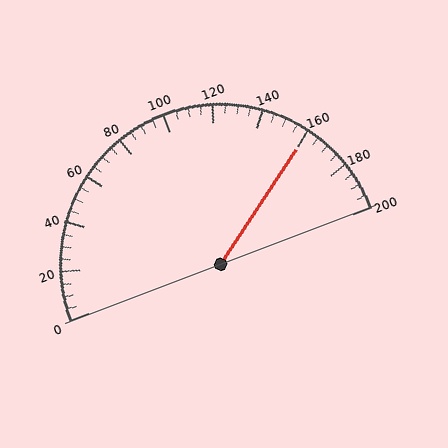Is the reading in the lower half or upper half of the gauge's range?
The reading is in the upper half of the range (0 to 200).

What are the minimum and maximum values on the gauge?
The gauge ranges from 0 to 200.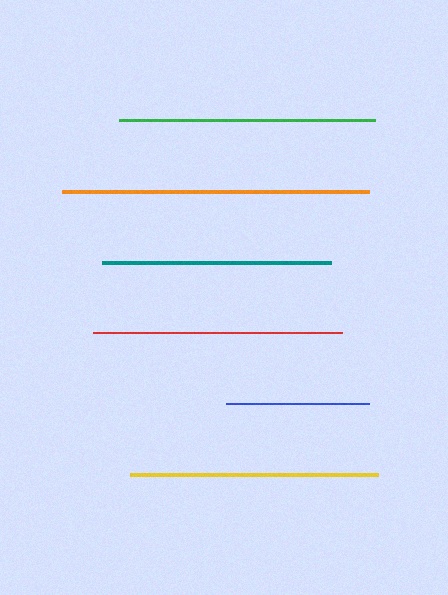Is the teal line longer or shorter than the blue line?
The teal line is longer than the blue line.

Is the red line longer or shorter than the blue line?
The red line is longer than the blue line.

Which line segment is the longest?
The orange line is the longest at approximately 307 pixels.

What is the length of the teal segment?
The teal segment is approximately 229 pixels long.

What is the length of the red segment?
The red segment is approximately 248 pixels long.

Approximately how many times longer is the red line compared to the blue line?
The red line is approximately 1.7 times the length of the blue line.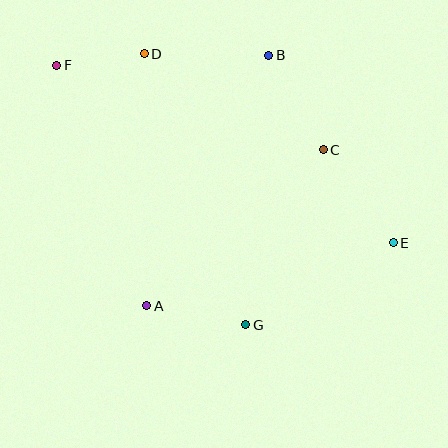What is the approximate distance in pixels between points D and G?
The distance between D and G is approximately 289 pixels.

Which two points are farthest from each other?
Points E and F are farthest from each other.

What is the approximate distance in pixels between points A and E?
The distance between A and E is approximately 254 pixels.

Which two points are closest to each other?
Points D and F are closest to each other.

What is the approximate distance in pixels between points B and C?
The distance between B and C is approximately 109 pixels.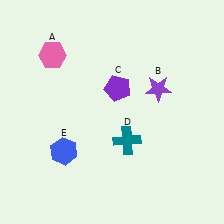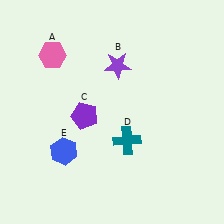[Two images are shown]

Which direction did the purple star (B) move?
The purple star (B) moved left.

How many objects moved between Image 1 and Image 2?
2 objects moved between the two images.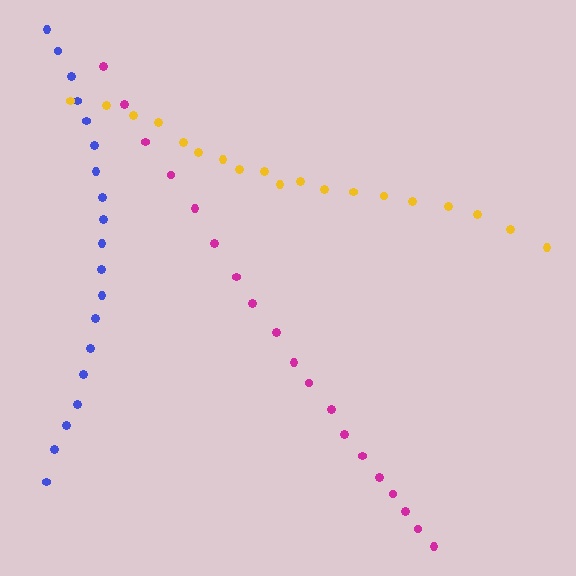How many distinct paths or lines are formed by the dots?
There are 3 distinct paths.